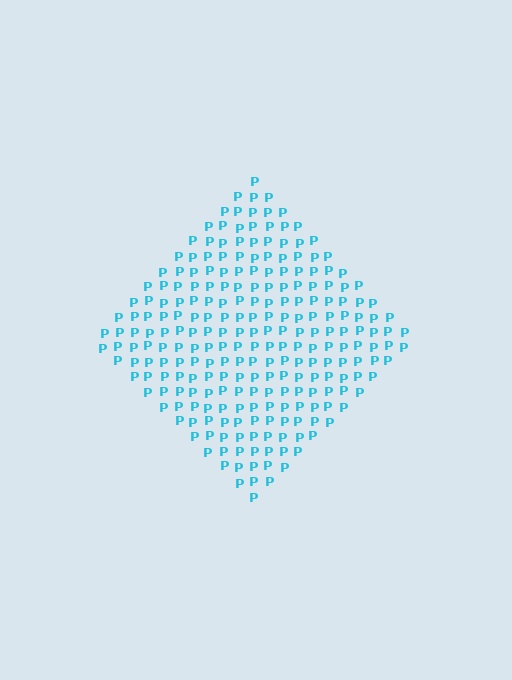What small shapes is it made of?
It is made of small letter P's.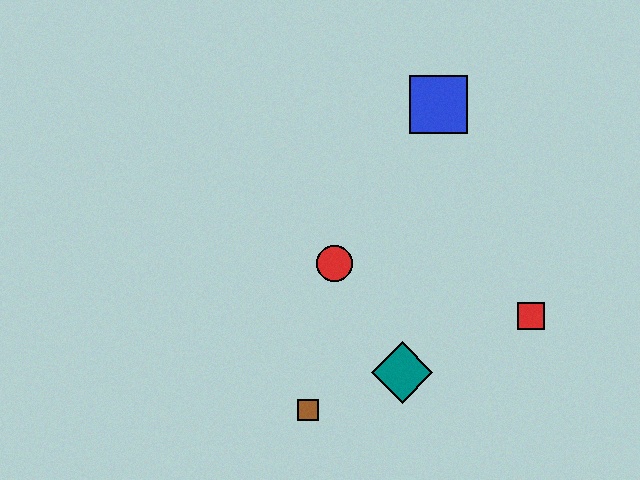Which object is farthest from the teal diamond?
The blue square is farthest from the teal diamond.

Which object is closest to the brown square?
The teal diamond is closest to the brown square.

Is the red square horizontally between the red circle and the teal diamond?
No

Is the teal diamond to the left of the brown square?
No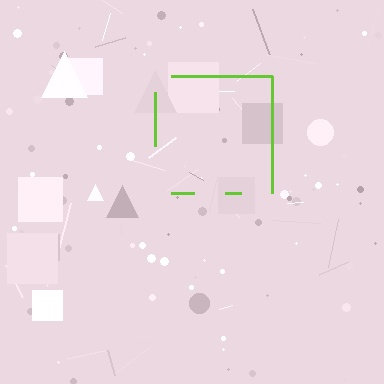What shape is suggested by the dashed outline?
The dashed outline suggests a square.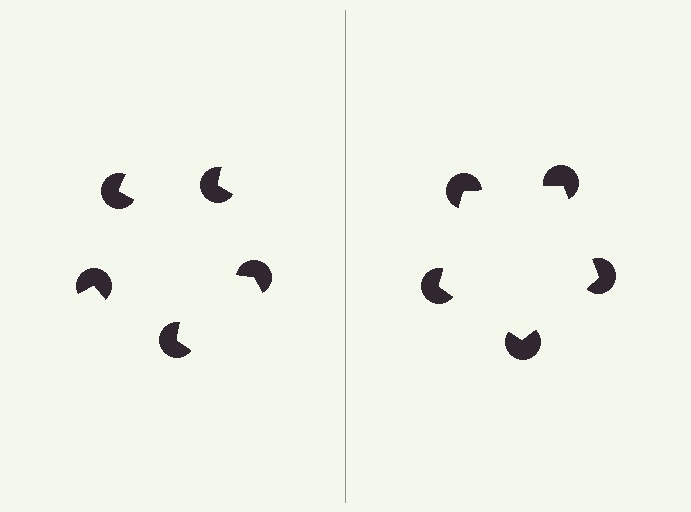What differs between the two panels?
The pac-man discs are positioned identically on both sides; only the wedge orientations differ. On the right they align to a pentagon; on the left they are misaligned.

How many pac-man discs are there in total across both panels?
10 — 5 on each side.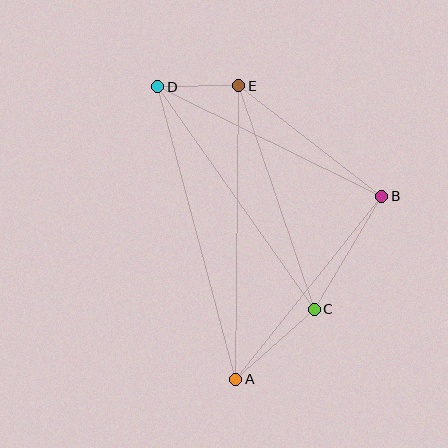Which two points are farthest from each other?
Points A and D are farthest from each other.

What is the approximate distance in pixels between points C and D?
The distance between C and D is approximately 272 pixels.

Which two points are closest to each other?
Points D and E are closest to each other.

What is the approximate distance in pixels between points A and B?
The distance between A and B is approximately 234 pixels.